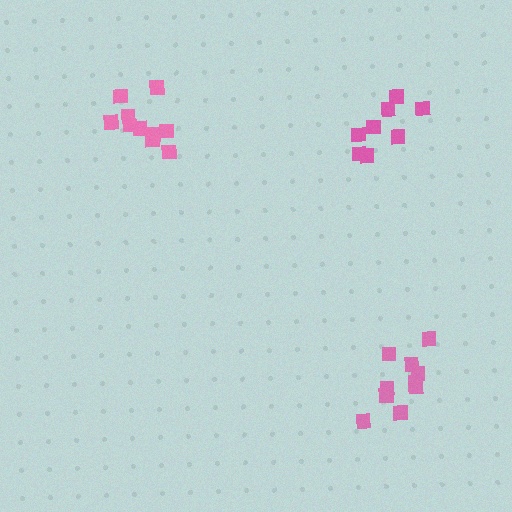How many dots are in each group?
Group 1: 10 dots, Group 2: 8 dots, Group 3: 10 dots (28 total).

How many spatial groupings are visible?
There are 3 spatial groupings.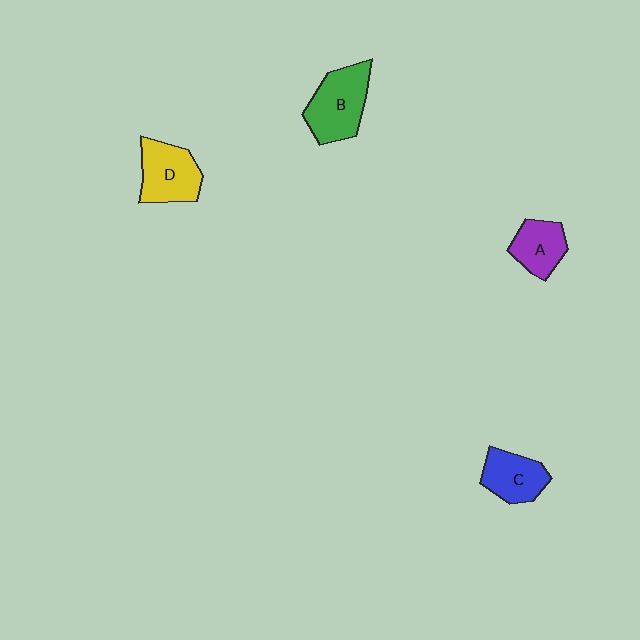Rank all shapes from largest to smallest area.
From largest to smallest: B (green), D (yellow), C (blue), A (purple).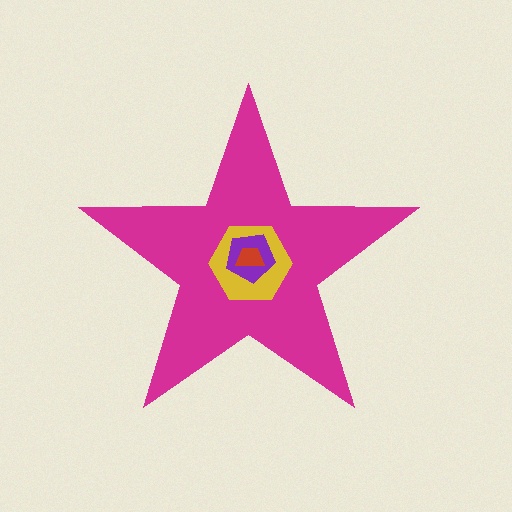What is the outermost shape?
The magenta star.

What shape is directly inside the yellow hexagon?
The purple pentagon.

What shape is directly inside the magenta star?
The yellow hexagon.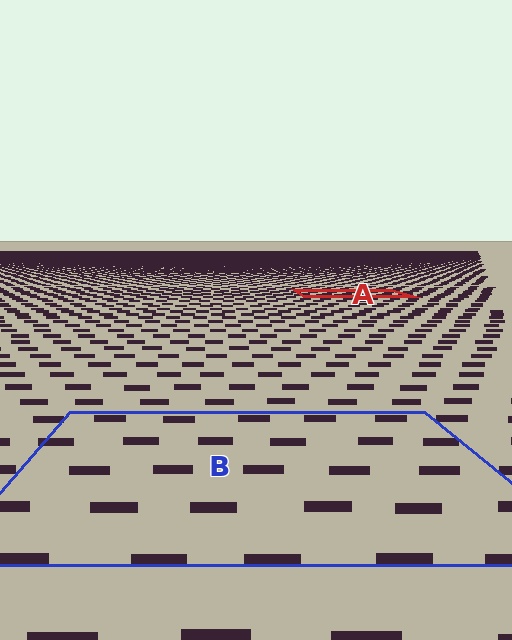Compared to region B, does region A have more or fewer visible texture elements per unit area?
Region A has more texture elements per unit area — they are packed more densely because it is farther away.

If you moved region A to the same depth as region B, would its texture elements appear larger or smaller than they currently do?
They would appear larger. At a closer depth, the same texture elements are projected at a bigger on-screen size.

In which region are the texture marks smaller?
The texture marks are smaller in region A, because it is farther away.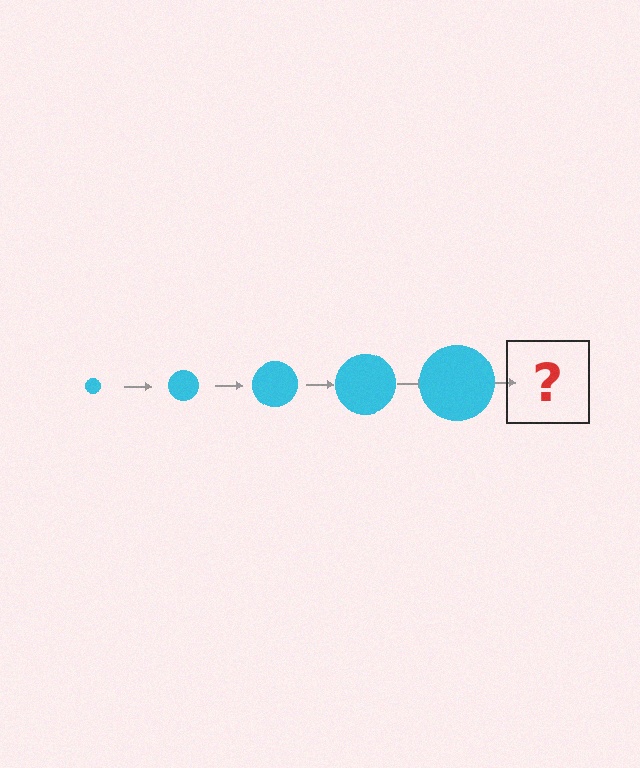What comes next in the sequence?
The next element should be a cyan circle, larger than the previous one.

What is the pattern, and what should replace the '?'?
The pattern is that the circle gets progressively larger each step. The '?' should be a cyan circle, larger than the previous one.